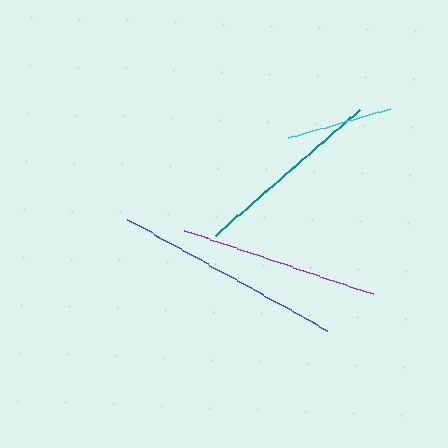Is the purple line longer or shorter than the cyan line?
The purple line is longer than the cyan line.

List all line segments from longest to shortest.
From longest to shortest: blue, purple, teal, cyan.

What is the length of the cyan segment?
The cyan segment is approximately 106 pixels long.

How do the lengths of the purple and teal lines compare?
The purple and teal lines are approximately the same length.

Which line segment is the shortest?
The cyan line is the shortest at approximately 106 pixels.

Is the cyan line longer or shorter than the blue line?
The blue line is longer than the cyan line.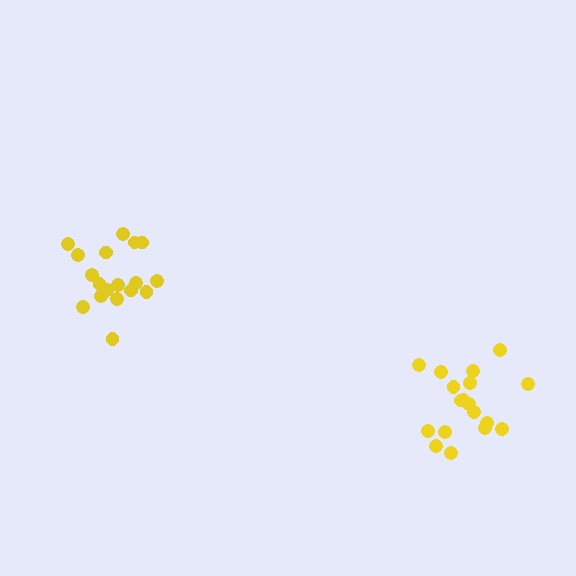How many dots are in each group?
Group 1: 18 dots, Group 2: 18 dots (36 total).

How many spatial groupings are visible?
There are 2 spatial groupings.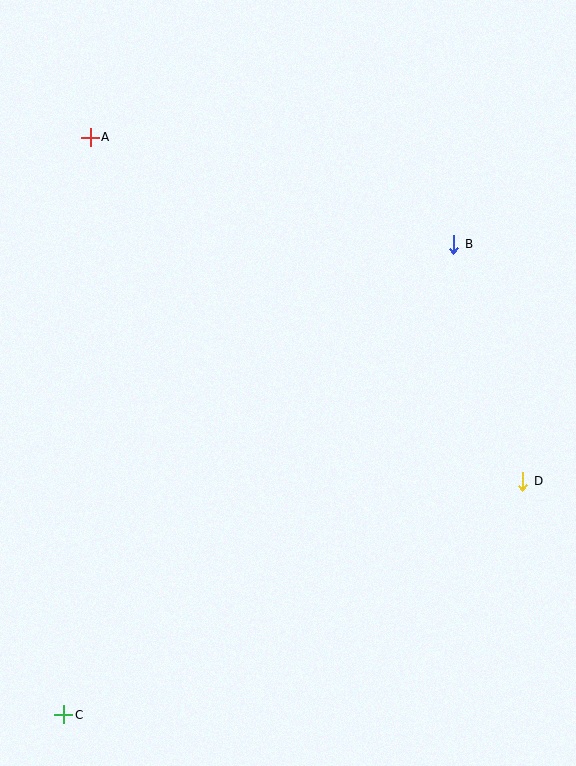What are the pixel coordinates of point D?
Point D is at (523, 481).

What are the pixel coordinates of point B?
Point B is at (454, 244).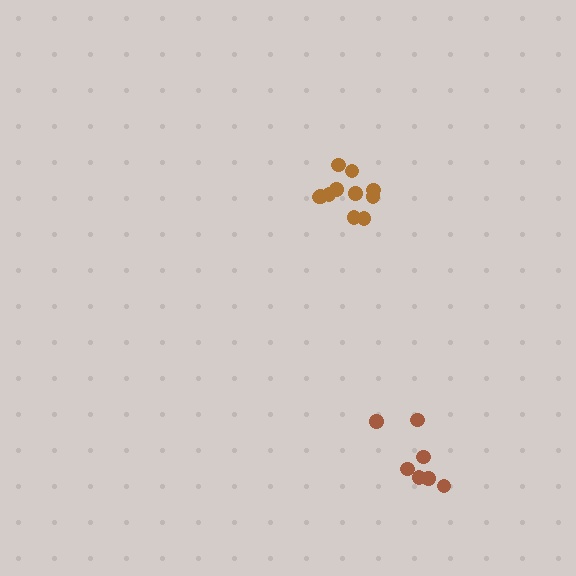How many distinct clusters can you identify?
There are 2 distinct clusters.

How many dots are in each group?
Group 1: 11 dots, Group 2: 7 dots (18 total).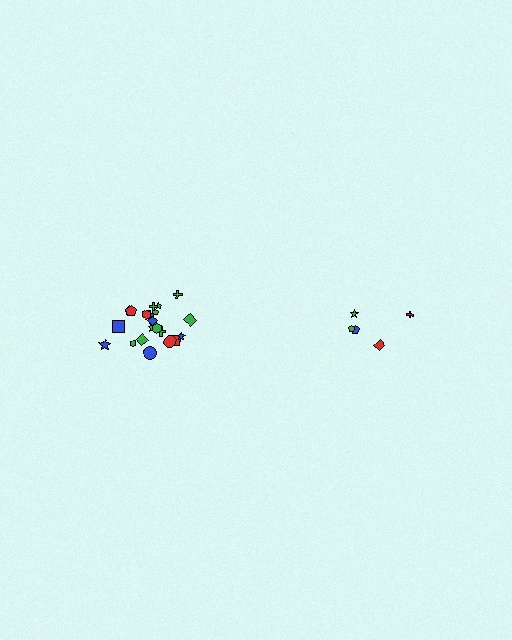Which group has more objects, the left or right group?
The left group.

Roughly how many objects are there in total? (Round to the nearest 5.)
Roughly 25 objects in total.